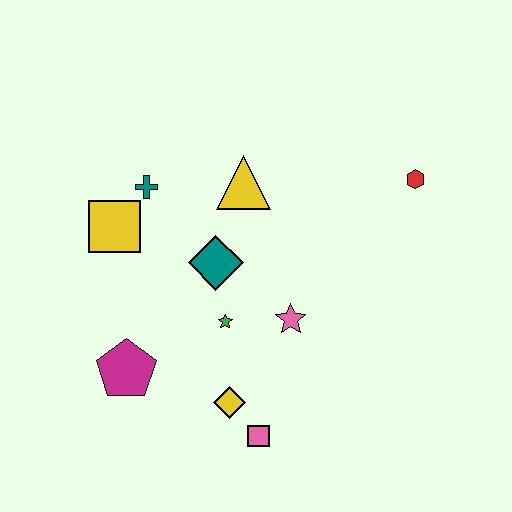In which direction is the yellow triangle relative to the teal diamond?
The yellow triangle is above the teal diamond.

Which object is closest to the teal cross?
The yellow square is closest to the teal cross.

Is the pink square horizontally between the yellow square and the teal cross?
No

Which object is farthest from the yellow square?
The red hexagon is farthest from the yellow square.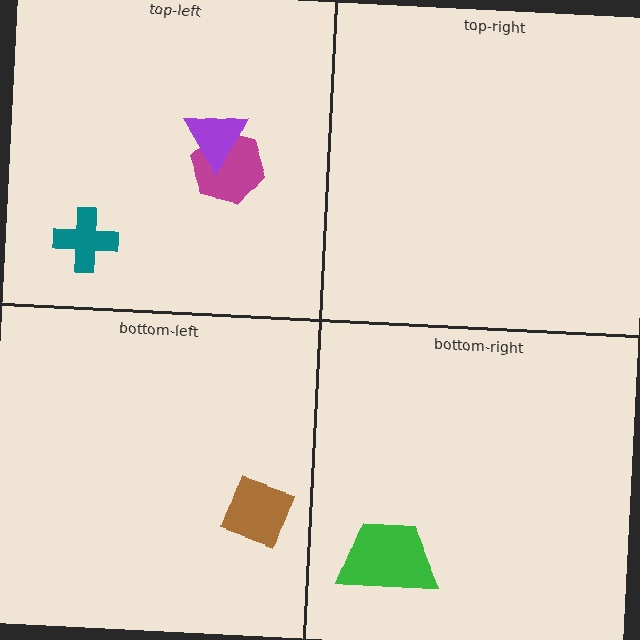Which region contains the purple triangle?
The top-left region.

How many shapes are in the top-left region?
3.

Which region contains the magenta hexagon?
The top-left region.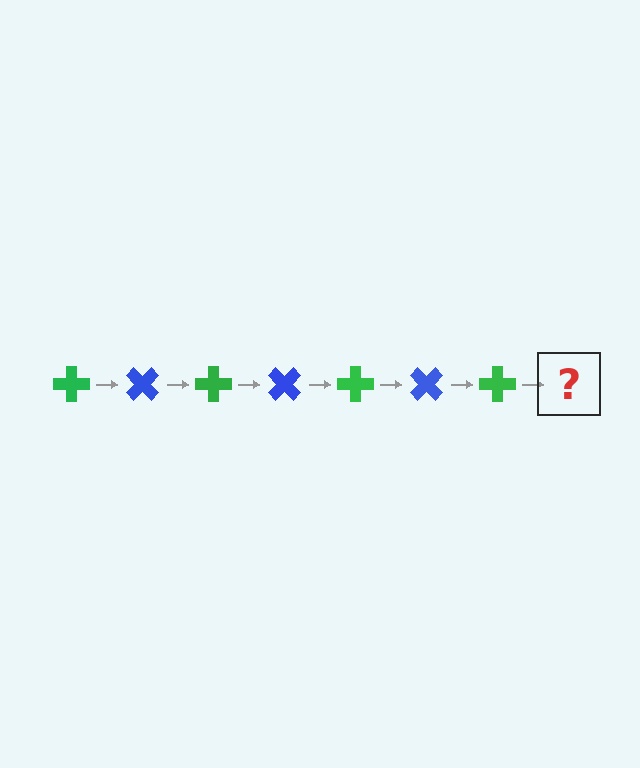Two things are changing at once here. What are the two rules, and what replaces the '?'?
The two rules are that it rotates 45 degrees each step and the color cycles through green and blue. The '?' should be a blue cross, rotated 315 degrees from the start.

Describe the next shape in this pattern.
It should be a blue cross, rotated 315 degrees from the start.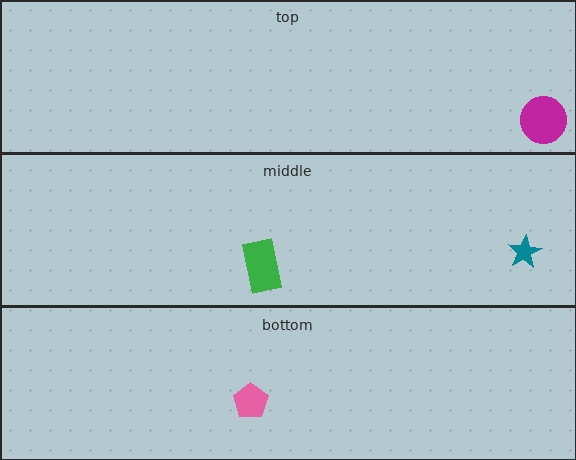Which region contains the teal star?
The middle region.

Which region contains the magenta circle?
The top region.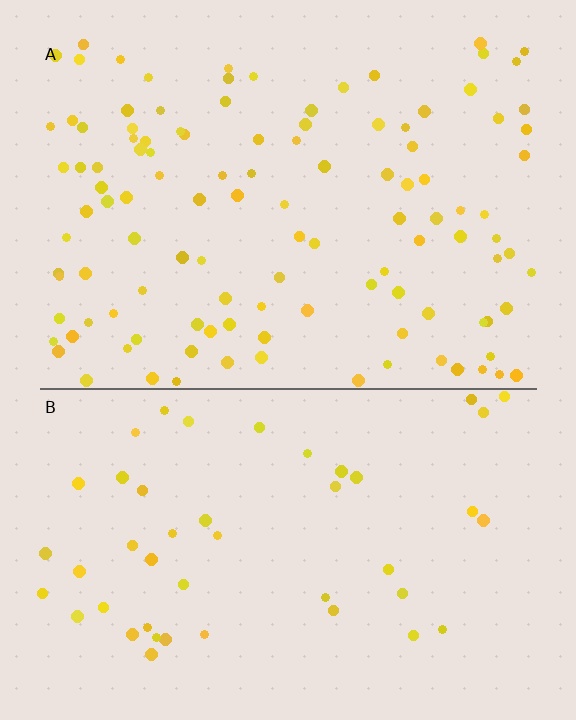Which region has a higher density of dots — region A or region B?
A (the top).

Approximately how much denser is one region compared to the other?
Approximately 2.5× — region A over region B.